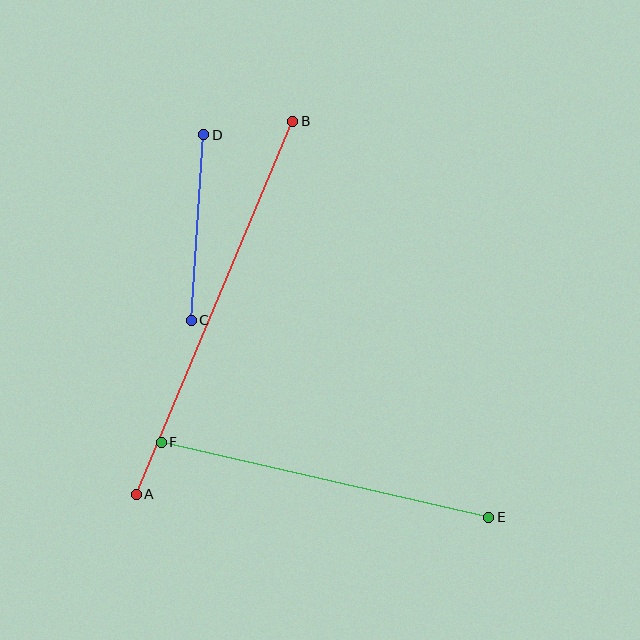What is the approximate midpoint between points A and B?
The midpoint is at approximately (214, 308) pixels.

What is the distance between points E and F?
The distance is approximately 336 pixels.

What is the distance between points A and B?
The distance is approximately 404 pixels.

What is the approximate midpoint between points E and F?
The midpoint is at approximately (325, 480) pixels.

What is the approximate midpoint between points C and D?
The midpoint is at approximately (197, 228) pixels.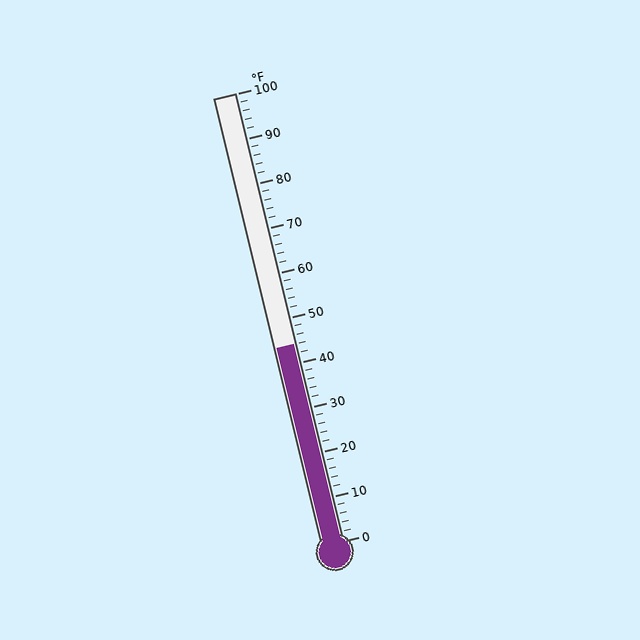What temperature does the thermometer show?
The thermometer shows approximately 44°F.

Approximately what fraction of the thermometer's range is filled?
The thermometer is filled to approximately 45% of its range.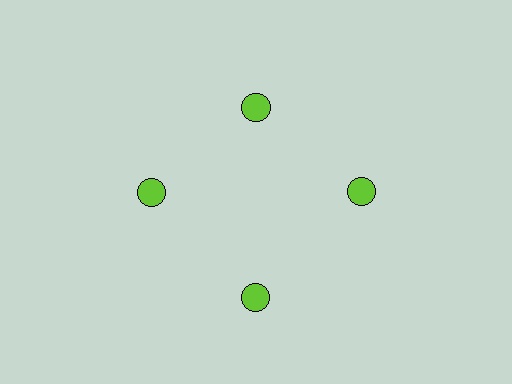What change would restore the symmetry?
The symmetry would be restored by moving it outward, back onto the ring so that all 4 circles sit at equal angles and equal distance from the center.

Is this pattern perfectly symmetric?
No. The 4 lime circles are arranged in a ring, but one element near the 12 o'clock position is pulled inward toward the center, breaking the 4-fold rotational symmetry.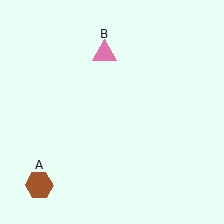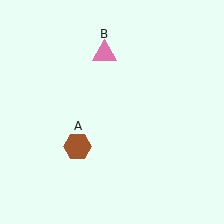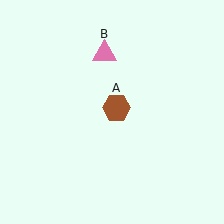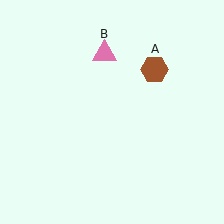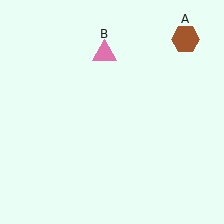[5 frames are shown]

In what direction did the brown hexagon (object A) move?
The brown hexagon (object A) moved up and to the right.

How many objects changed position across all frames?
1 object changed position: brown hexagon (object A).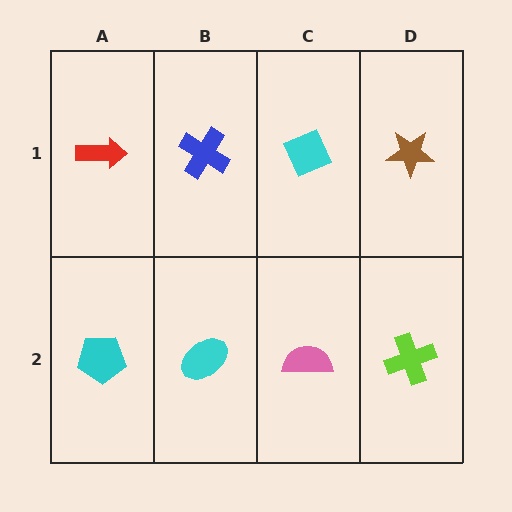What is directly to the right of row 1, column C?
A brown star.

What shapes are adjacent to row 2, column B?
A blue cross (row 1, column B), a cyan pentagon (row 2, column A), a pink semicircle (row 2, column C).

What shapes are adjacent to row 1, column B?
A cyan ellipse (row 2, column B), a red arrow (row 1, column A), a cyan diamond (row 1, column C).